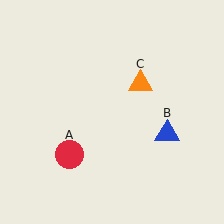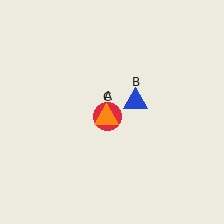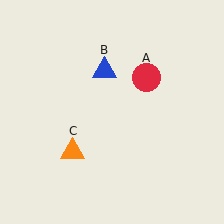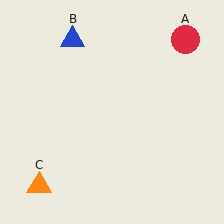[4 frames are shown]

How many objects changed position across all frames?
3 objects changed position: red circle (object A), blue triangle (object B), orange triangle (object C).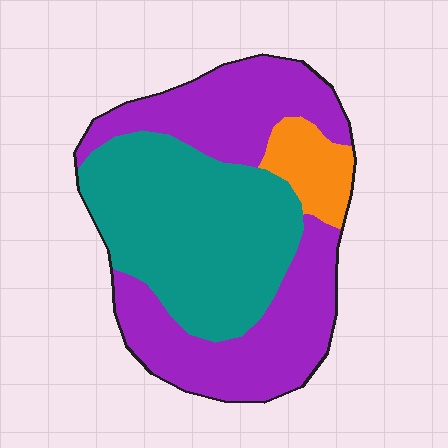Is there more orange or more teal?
Teal.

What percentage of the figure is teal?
Teal covers around 45% of the figure.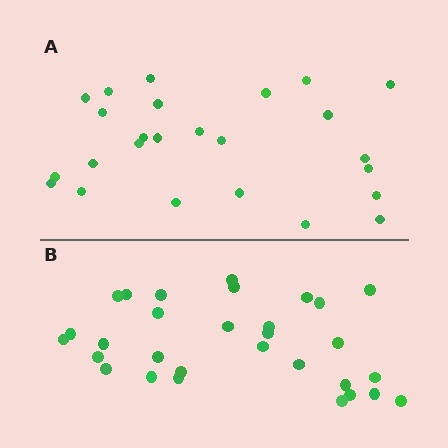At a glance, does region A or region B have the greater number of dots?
Region B (the bottom region) has more dots.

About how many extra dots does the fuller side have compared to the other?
Region B has about 5 more dots than region A.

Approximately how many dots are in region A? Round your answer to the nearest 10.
About 20 dots. (The exact count is 25, which rounds to 20.)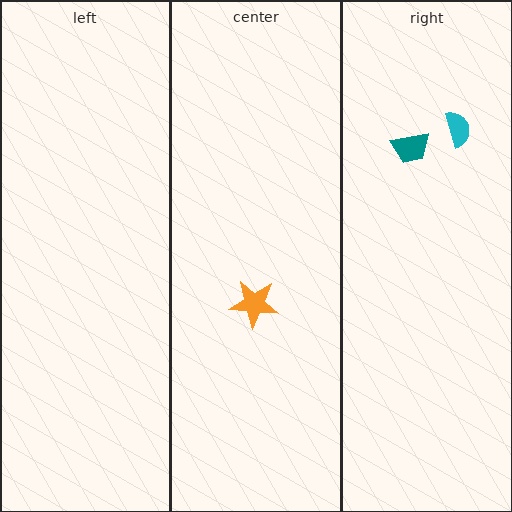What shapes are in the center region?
The orange star.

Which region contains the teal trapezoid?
The right region.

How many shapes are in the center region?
1.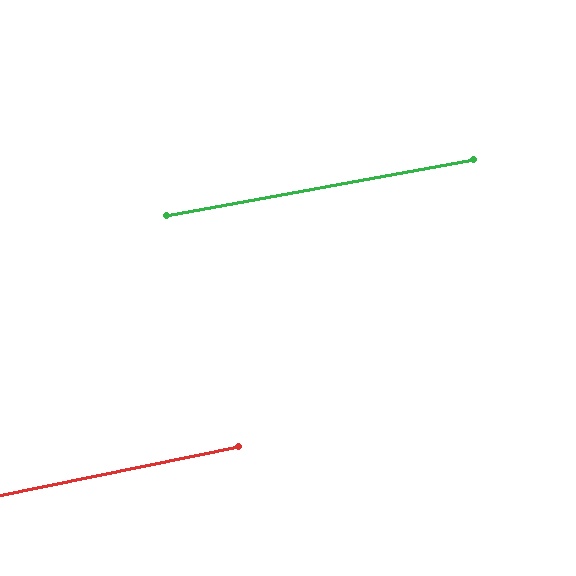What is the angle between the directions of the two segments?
Approximately 1 degree.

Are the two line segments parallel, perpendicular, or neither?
Parallel — their directions differ by only 1.1°.